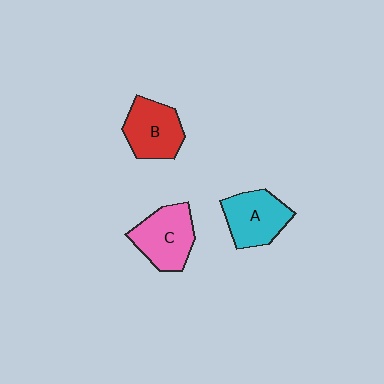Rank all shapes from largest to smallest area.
From largest to smallest: C (pink), A (cyan), B (red).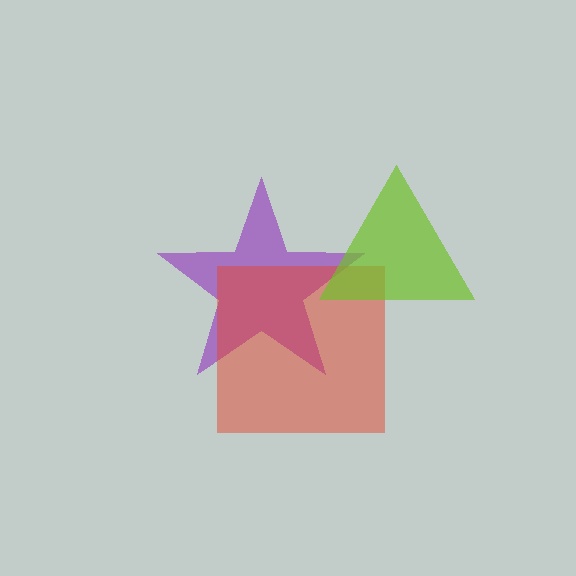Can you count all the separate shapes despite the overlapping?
Yes, there are 3 separate shapes.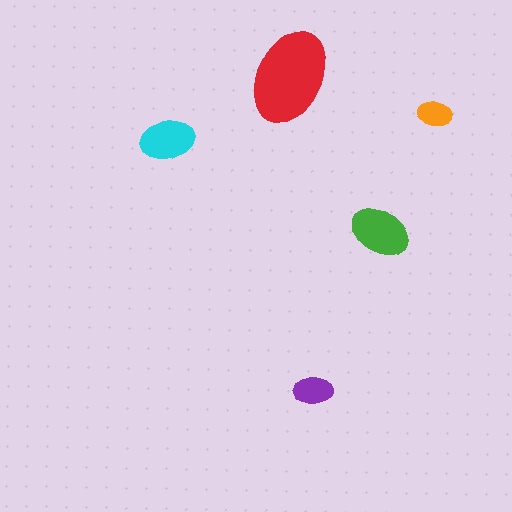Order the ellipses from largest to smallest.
the red one, the green one, the cyan one, the purple one, the orange one.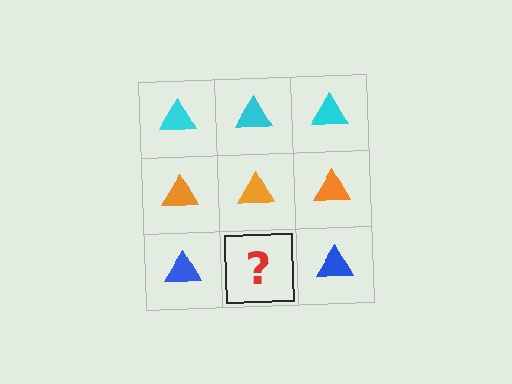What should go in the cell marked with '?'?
The missing cell should contain a blue triangle.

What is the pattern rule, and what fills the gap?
The rule is that each row has a consistent color. The gap should be filled with a blue triangle.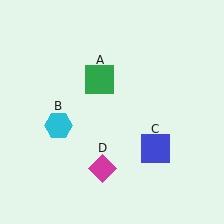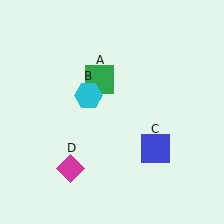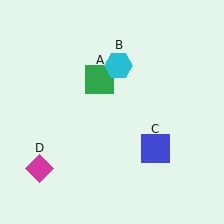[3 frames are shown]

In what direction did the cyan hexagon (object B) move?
The cyan hexagon (object B) moved up and to the right.